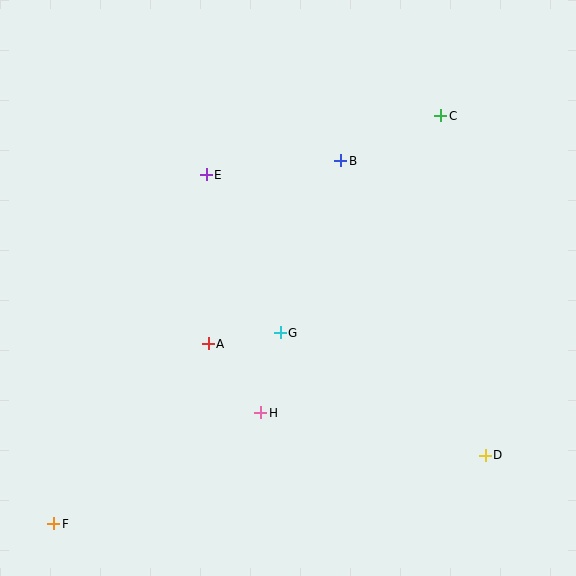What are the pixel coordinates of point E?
Point E is at (206, 175).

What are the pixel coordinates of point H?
Point H is at (261, 413).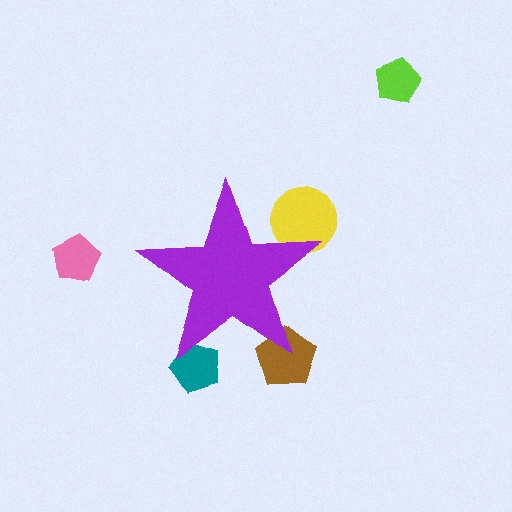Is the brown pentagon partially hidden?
Yes, the brown pentagon is partially hidden behind the purple star.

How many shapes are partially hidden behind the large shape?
3 shapes are partially hidden.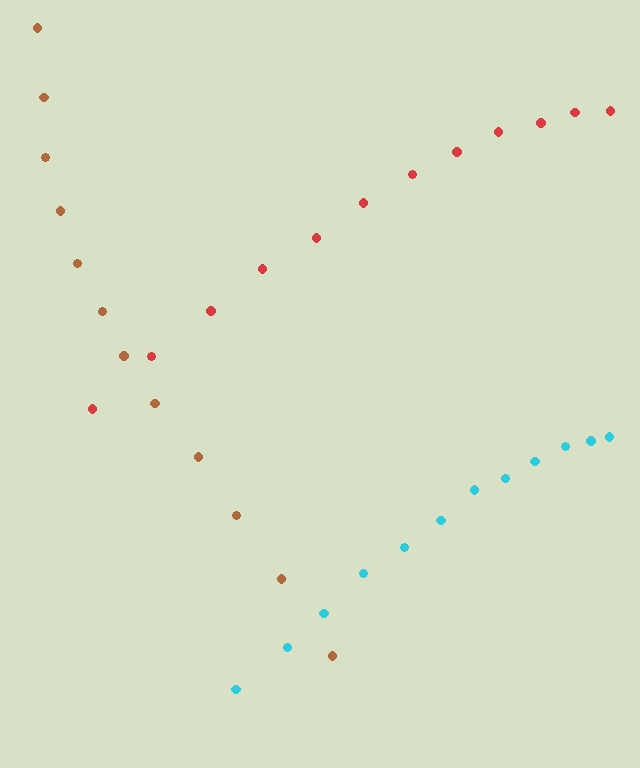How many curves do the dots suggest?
There are 3 distinct paths.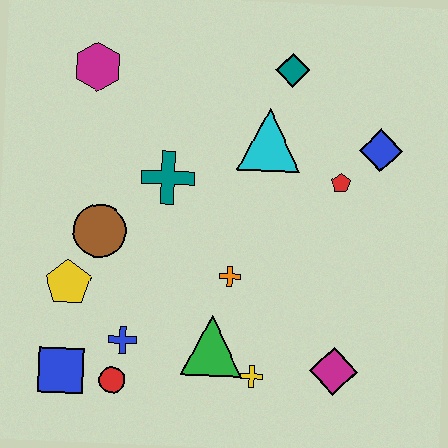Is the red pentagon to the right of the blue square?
Yes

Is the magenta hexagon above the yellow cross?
Yes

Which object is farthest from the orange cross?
The magenta hexagon is farthest from the orange cross.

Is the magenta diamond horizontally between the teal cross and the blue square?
No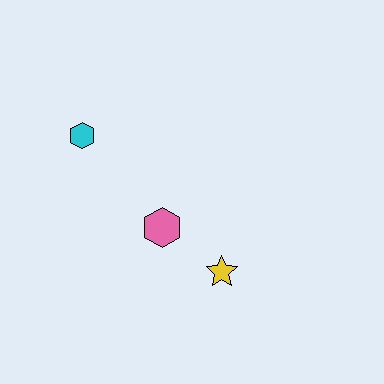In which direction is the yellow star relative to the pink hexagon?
The yellow star is to the right of the pink hexagon.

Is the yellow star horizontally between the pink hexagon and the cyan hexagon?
No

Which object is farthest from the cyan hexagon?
The yellow star is farthest from the cyan hexagon.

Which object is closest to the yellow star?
The pink hexagon is closest to the yellow star.